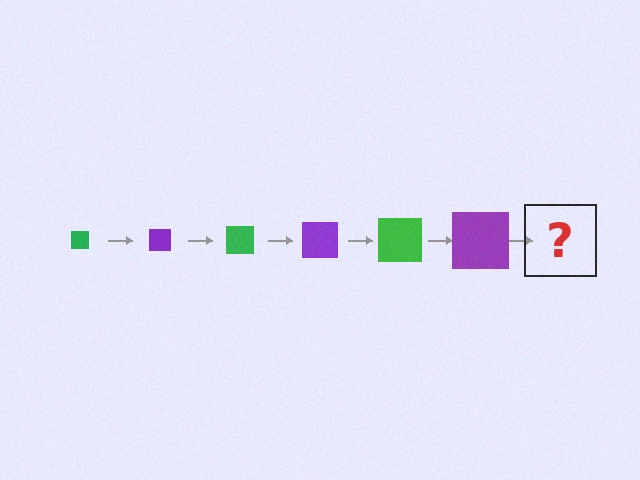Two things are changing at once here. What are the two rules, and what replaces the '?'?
The two rules are that the square grows larger each step and the color cycles through green and purple. The '?' should be a green square, larger than the previous one.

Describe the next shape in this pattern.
It should be a green square, larger than the previous one.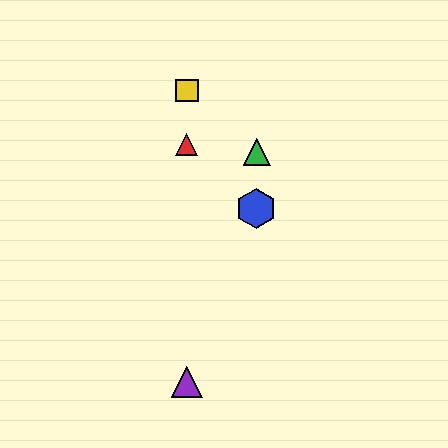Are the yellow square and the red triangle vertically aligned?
Yes, both are at x≈187.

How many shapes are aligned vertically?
3 shapes (the red triangle, the yellow square, the purple triangle) are aligned vertically.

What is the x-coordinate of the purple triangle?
The purple triangle is at x≈187.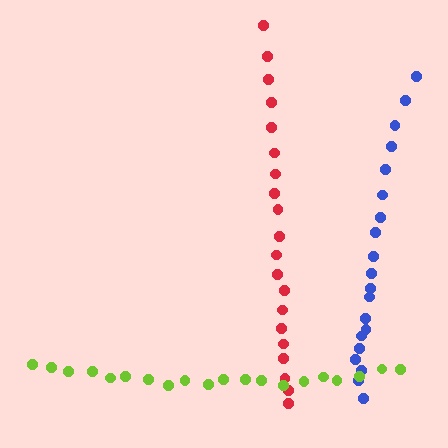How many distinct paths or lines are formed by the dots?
There are 3 distinct paths.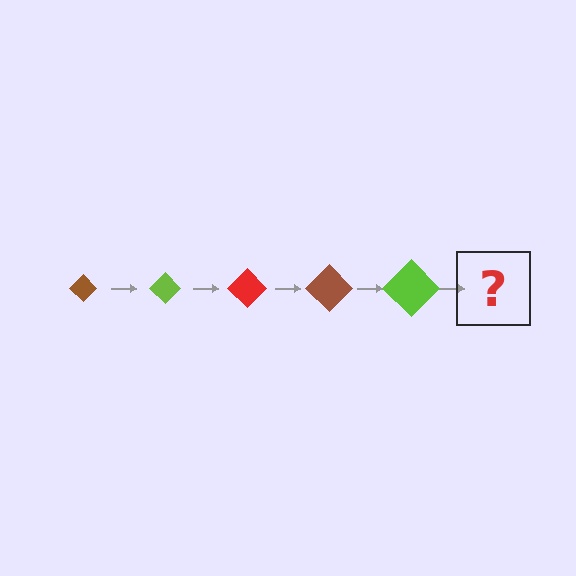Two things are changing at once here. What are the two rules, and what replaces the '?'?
The two rules are that the diamond grows larger each step and the color cycles through brown, lime, and red. The '?' should be a red diamond, larger than the previous one.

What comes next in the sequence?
The next element should be a red diamond, larger than the previous one.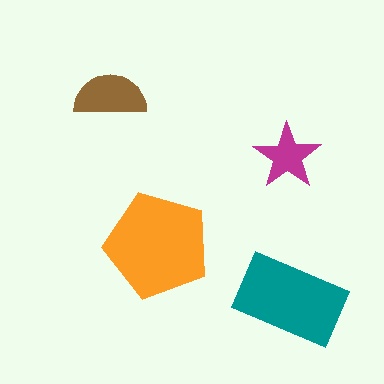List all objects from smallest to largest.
The magenta star, the brown semicircle, the teal rectangle, the orange pentagon.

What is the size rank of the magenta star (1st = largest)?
4th.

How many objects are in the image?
There are 4 objects in the image.